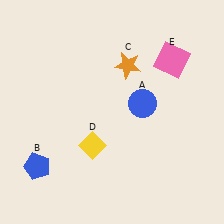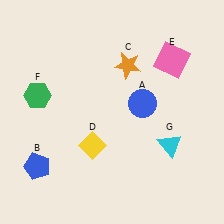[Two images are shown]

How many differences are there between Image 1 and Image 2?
There are 2 differences between the two images.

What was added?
A green hexagon (F), a cyan triangle (G) were added in Image 2.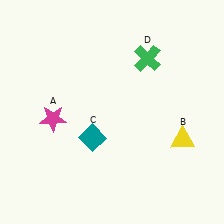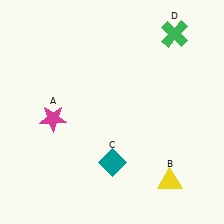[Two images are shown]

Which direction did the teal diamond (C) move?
The teal diamond (C) moved down.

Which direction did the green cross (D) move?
The green cross (D) moved right.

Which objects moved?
The objects that moved are: the yellow triangle (B), the teal diamond (C), the green cross (D).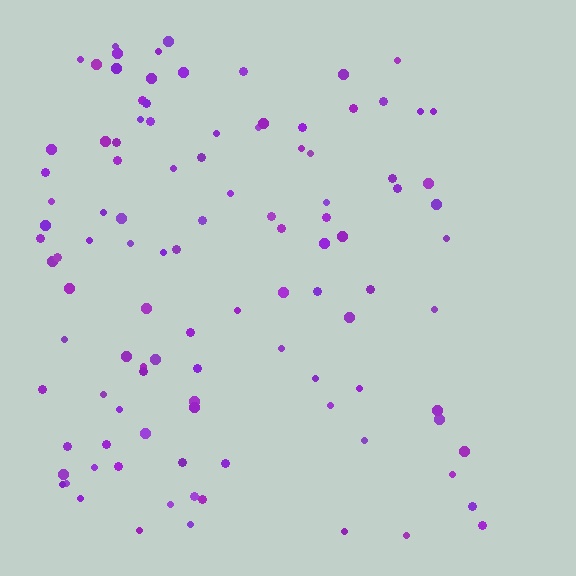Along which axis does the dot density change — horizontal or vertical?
Horizontal.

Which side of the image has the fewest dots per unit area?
The right.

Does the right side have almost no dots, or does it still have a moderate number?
Still a moderate number, just noticeably fewer than the left.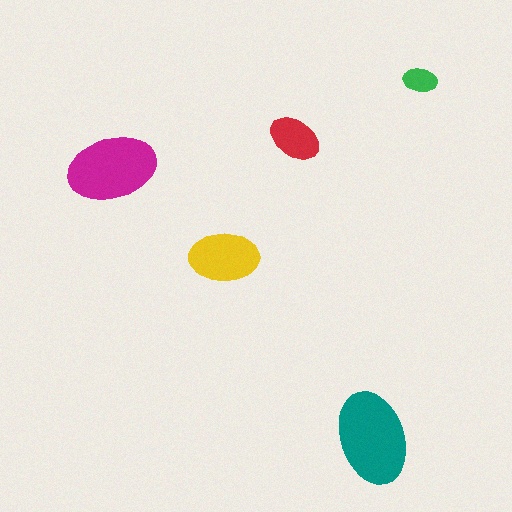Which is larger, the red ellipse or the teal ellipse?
The teal one.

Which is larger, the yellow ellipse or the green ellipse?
The yellow one.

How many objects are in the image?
There are 5 objects in the image.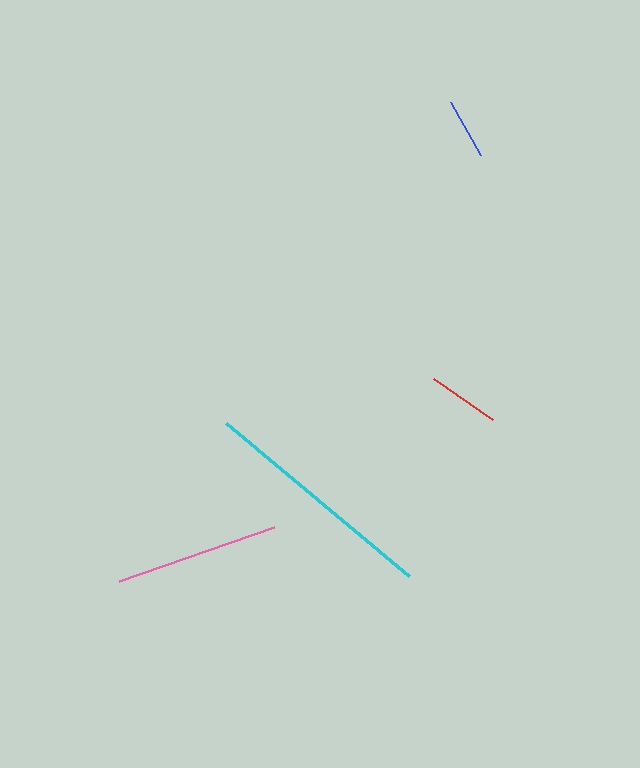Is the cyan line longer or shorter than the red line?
The cyan line is longer than the red line.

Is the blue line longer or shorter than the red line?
The red line is longer than the blue line.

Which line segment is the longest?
The cyan line is the longest at approximately 238 pixels.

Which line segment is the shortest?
The blue line is the shortest at approximately 61 pixels.